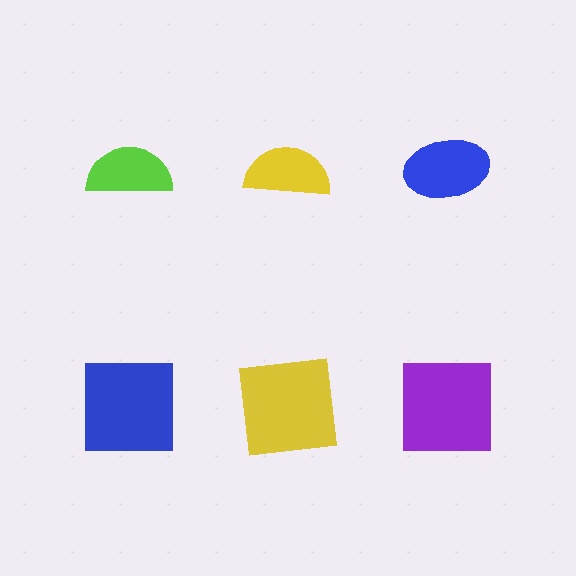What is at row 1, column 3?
A blue ellipse.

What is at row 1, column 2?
A yellow semicircle.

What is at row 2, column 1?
A blue square.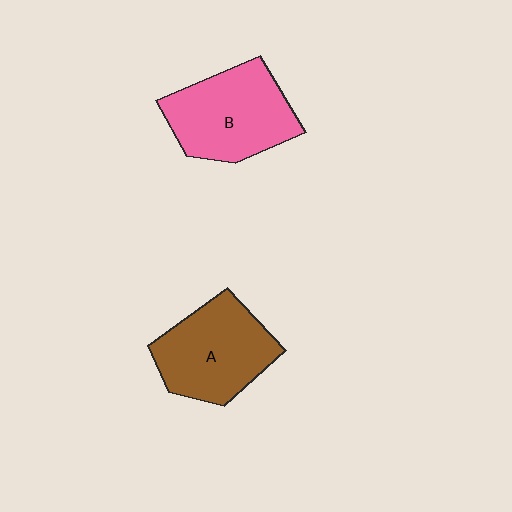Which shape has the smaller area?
Shape A (brown).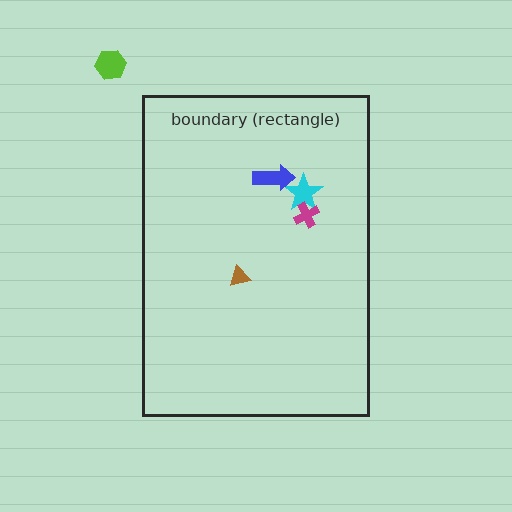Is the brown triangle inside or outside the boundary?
Inside.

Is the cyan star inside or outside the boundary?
Inside.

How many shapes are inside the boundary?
4 inside, 1 outside.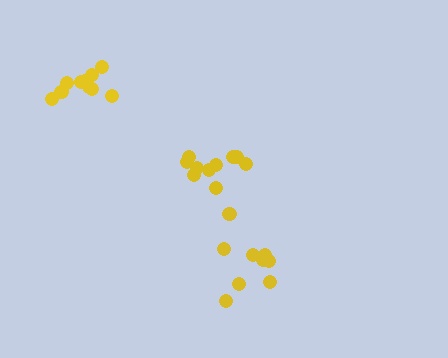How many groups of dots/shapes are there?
There are 3 groups.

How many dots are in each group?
Group 1: 10 dots, Group 2: 9 dots, Group 3: 10 dots (29 total).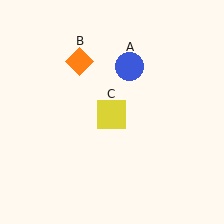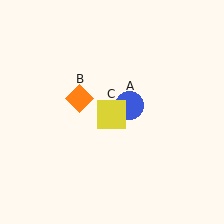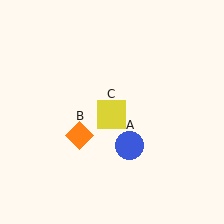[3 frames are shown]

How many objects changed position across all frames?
2 objects changed position: blue circle (object A), orange diamond (object B).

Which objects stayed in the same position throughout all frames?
Yellow square (object C) remained stationary.